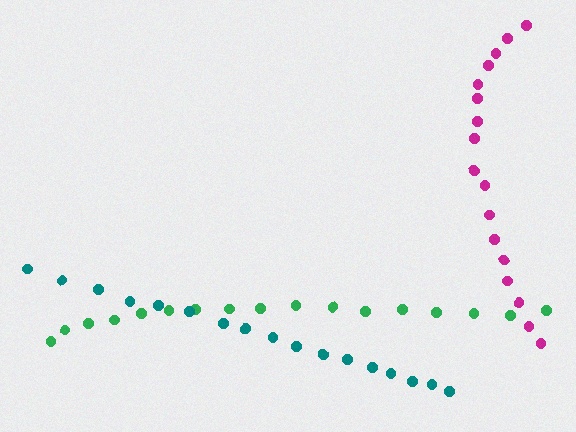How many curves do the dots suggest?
There are 3 distinct paths.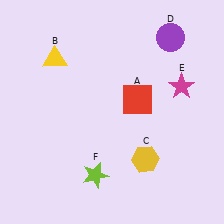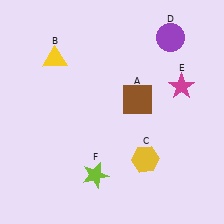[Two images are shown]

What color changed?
The square (A) changed from red in Image 1 to brown in Image 2.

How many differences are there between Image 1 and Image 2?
There is 1 difference between the two images.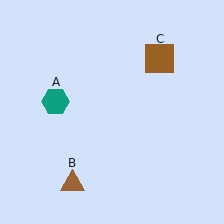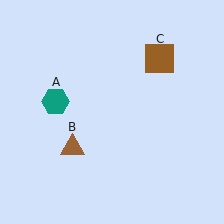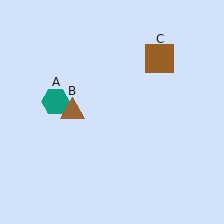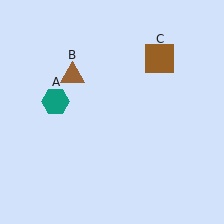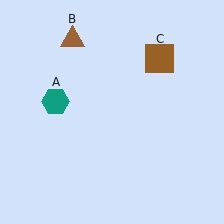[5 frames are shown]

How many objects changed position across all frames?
1 object changed position: brown triangle (object B).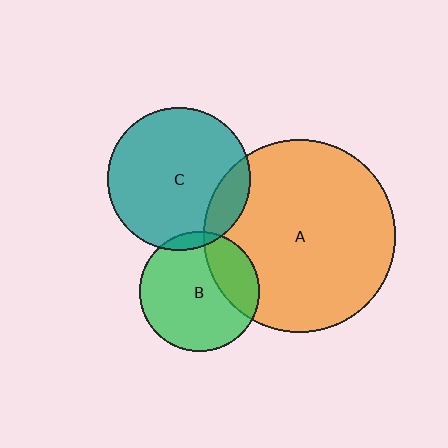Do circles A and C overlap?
Yes.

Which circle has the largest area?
Circle A (orange).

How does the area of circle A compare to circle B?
Approximately 2.6 times.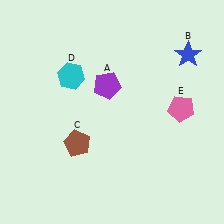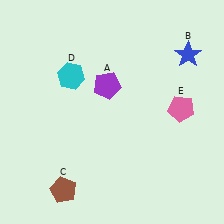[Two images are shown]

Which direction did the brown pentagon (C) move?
The brown pentagon (C) moved down.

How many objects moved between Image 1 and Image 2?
1 object moved between the two images.